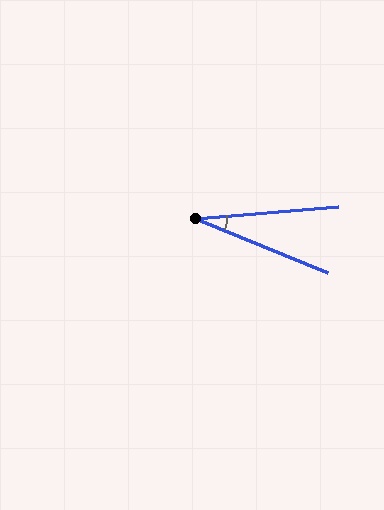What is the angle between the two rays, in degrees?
Approximately 27 degrees.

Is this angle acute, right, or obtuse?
It is acute.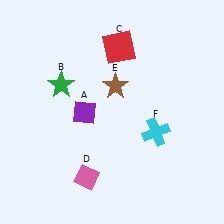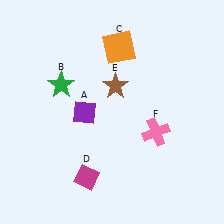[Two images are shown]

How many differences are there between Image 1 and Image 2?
There are 3 differences between the two images.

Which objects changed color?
C changed from red to orange. D changed from pink to magenta. F changed from cyan to pink.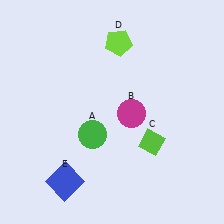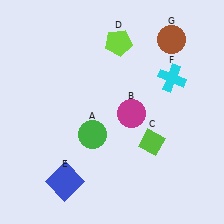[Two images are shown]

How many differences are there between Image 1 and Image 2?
There are 2 differences between the two images.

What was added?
A cyan cross (F), a brown circle (G) were added in Image 2.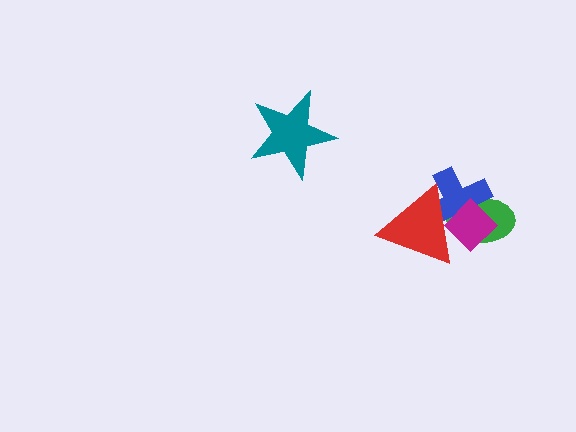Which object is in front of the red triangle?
The magenta diamond is in front of the red triangle.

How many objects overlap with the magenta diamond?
3 objects overlap with the magenta diamond.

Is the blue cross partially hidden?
Yes, it is partially covered by another shape.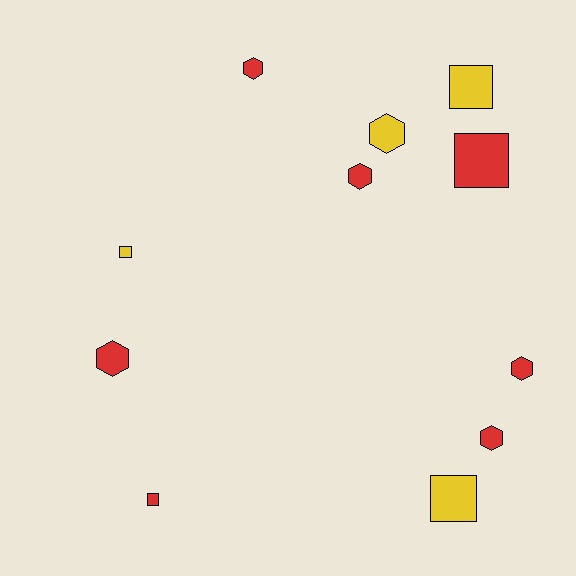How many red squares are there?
There are 2 red squares.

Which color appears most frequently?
Red, with 7 objects.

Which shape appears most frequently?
Hexagon, with 6 objects.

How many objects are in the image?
There are 11 objects.